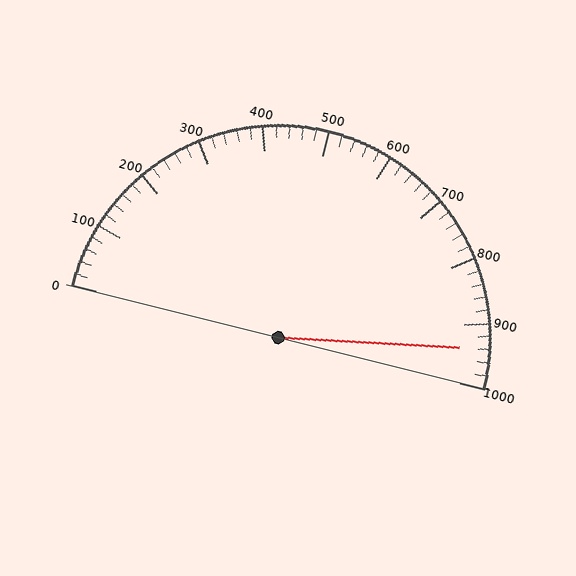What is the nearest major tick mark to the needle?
The nearest major tick mark is 900.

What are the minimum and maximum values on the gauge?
The gauge ranges from 0 to 1000.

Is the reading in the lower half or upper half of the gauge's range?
The reading is in the upper half of the range (0 to 1000).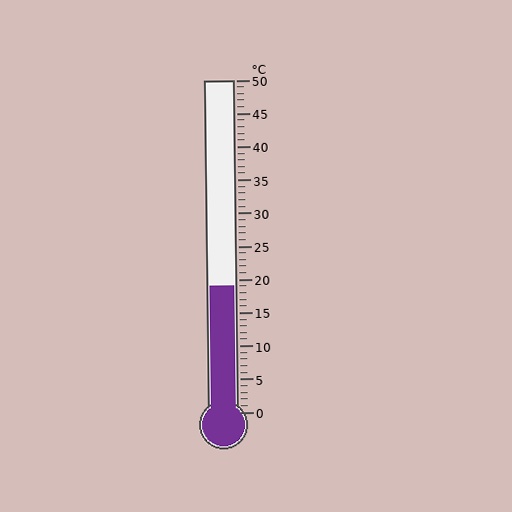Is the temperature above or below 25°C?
The temperature is below 25°C.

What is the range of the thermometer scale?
The thermometer scale ranges from 0°C to 50°C.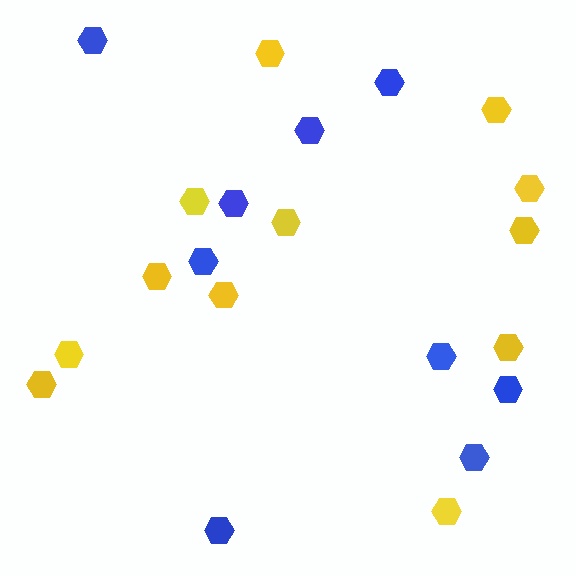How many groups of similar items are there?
There are 2 groups: one group of blue hexagons (9) and one group of yellow hexagons (12).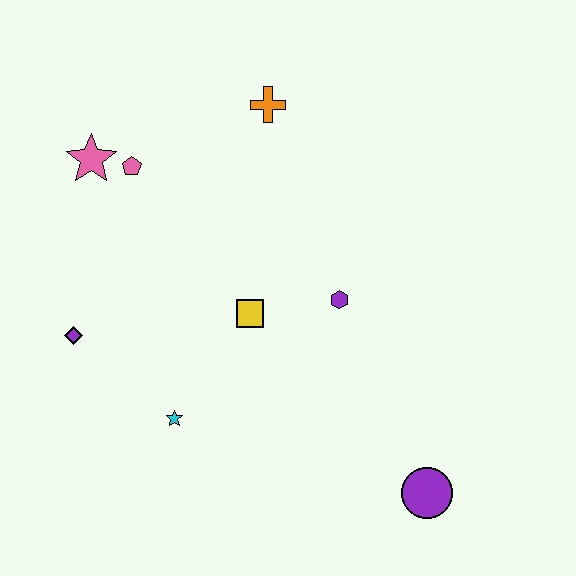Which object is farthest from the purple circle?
The pink star is farthest from the purple circle.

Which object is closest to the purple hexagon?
The yellow square is closest to the purple hexagon.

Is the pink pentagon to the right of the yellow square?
No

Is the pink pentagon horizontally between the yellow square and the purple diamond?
Yes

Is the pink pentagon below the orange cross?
Yes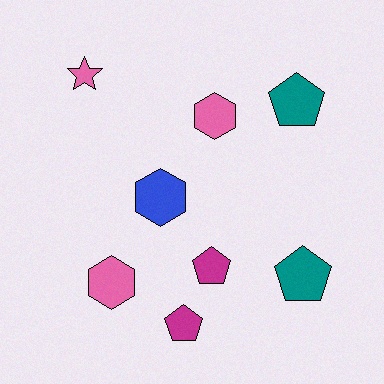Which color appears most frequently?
Pink, with 3 objects.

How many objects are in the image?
There are 8 objects.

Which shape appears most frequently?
Pentagon, with 4 objects.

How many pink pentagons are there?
There are no pink pentagons.